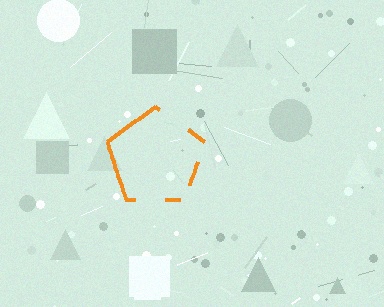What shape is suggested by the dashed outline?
The dashed outline suggests a pentagon.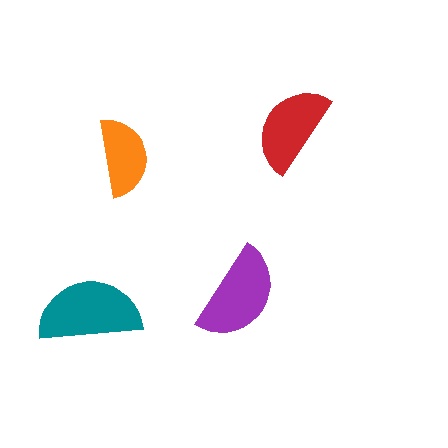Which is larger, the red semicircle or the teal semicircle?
The teal one.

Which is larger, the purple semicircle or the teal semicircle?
The teal one.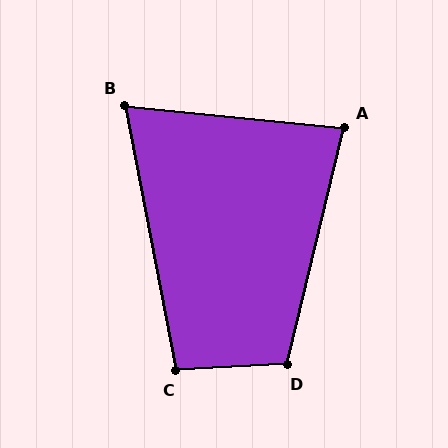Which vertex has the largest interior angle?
D, at approximately 107 degrees.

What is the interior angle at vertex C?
Approximately 98 degrees (obtuse).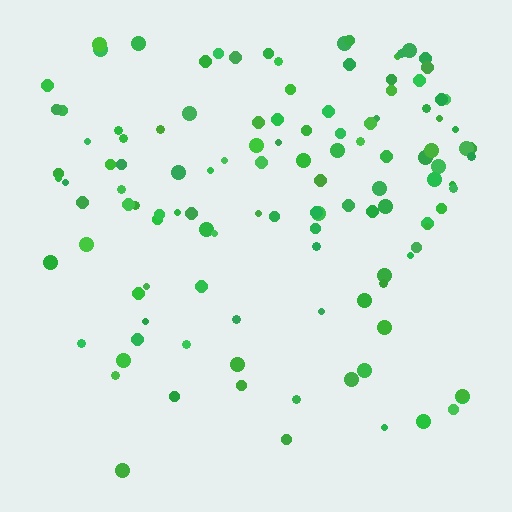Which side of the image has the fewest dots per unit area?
The bottom.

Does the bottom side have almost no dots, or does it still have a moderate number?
Still a moderate number, just noticeably fewer than the top.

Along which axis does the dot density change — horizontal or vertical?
Vertical.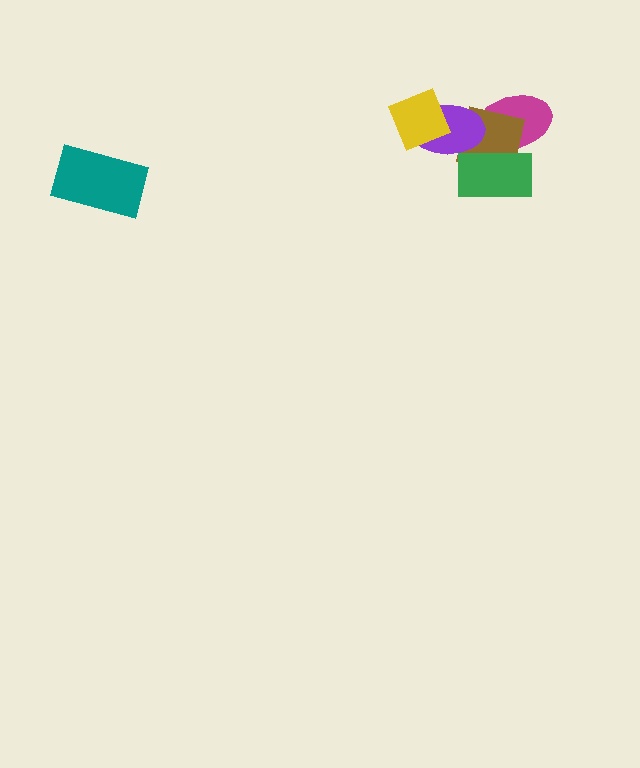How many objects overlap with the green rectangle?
3 objects overlap with the green rectangle.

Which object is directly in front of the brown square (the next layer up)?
The purple ellipse is directly in front of the brown square.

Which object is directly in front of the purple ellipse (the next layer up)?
The green rectangle is directly in front of the purple ellipse.